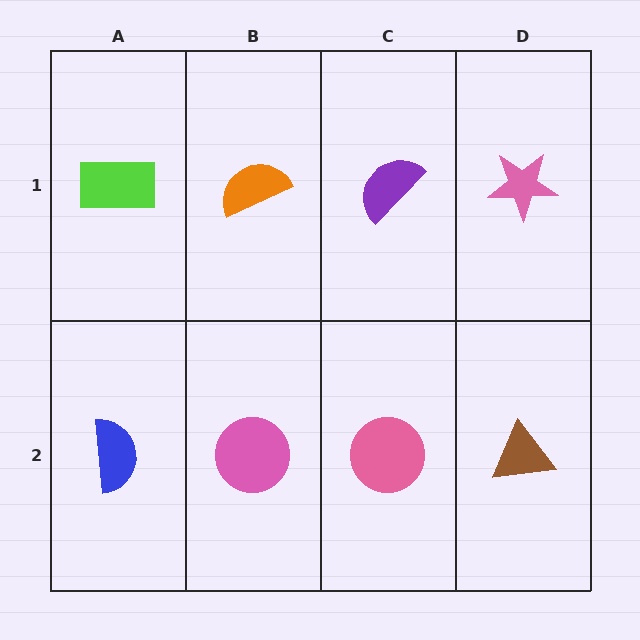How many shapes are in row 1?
4 shapes.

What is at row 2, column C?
A pink circle.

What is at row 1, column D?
A pink star.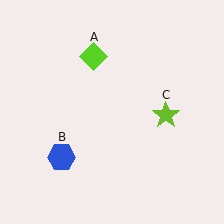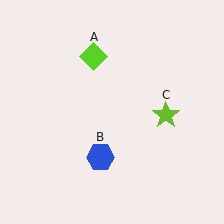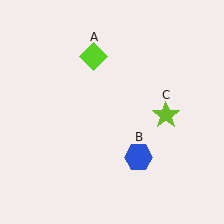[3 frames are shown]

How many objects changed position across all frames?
1 object changed position: blue hexagon (object B).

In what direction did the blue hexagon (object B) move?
The blue hexagon (object B) moved right.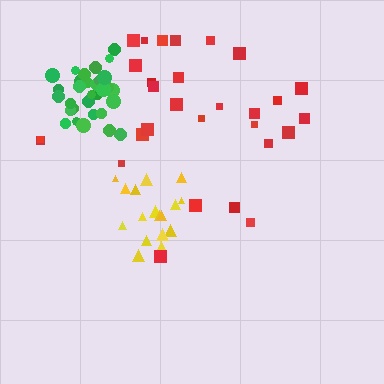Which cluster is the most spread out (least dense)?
Red.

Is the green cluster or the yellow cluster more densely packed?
Green.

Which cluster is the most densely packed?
Green.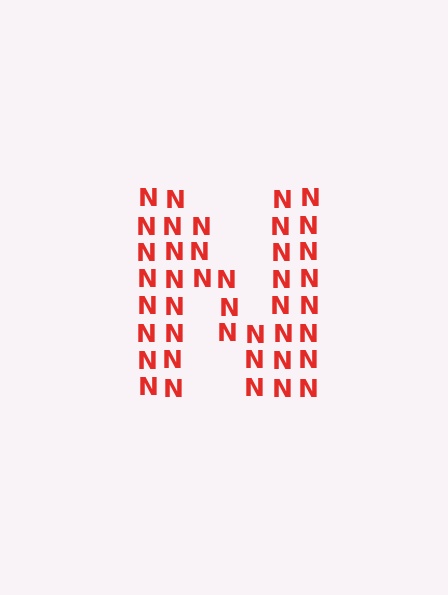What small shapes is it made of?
It is made of small letter N's.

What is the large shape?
The large shape is the letter N.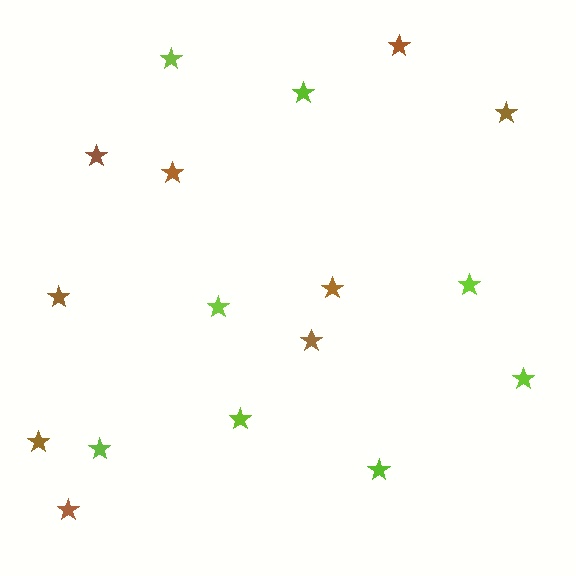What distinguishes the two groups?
There are 2 groups: one group of lime stars (8) and one group of brown stars (9).